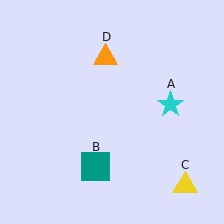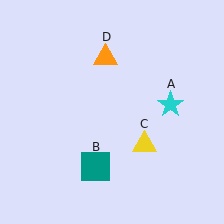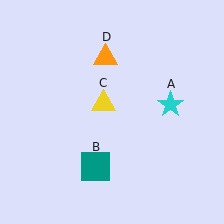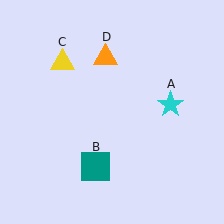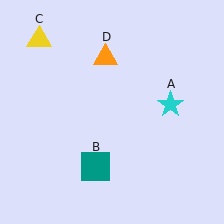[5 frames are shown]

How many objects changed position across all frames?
1 object changed position: yellow triangle (object C).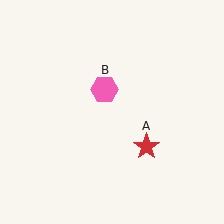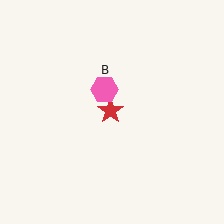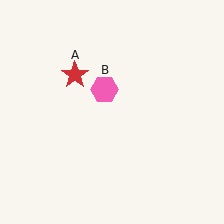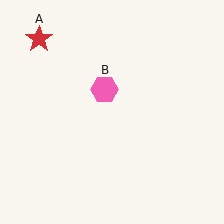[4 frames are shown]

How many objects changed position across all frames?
1 object changed position: red star (object A).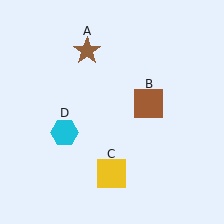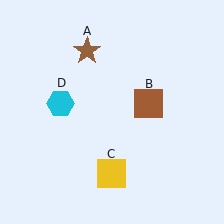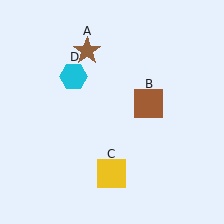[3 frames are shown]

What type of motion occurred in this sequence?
The cyan hexagon (object D) rotated clockwise around the center of the scene.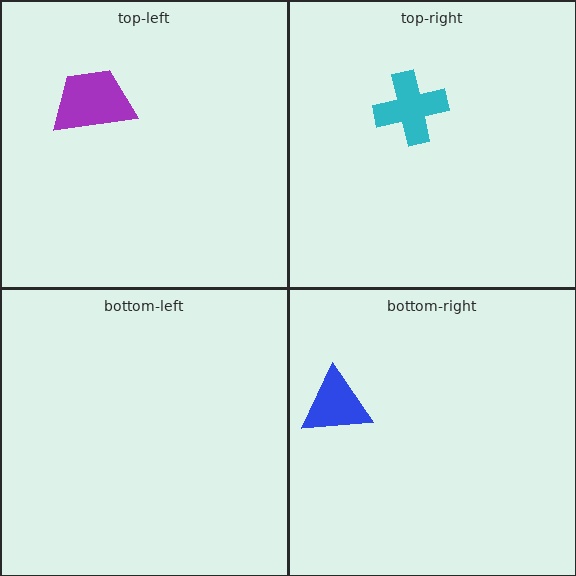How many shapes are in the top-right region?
1.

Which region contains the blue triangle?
The bottom-right region.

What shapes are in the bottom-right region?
The blue triangle.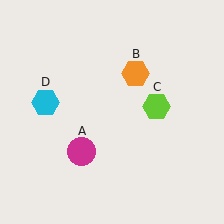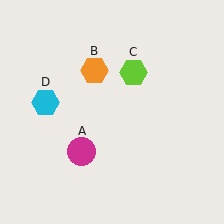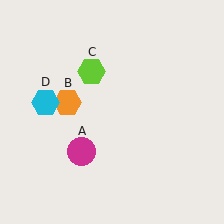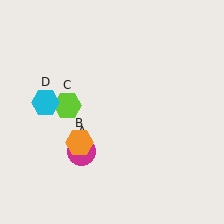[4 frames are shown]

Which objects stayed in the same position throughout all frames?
Magenta circle (object A) and cyan hexagon (object D) remained stationary.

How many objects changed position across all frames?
2 objects changed position: orange hexagon (object B), lime hexagon (object C).